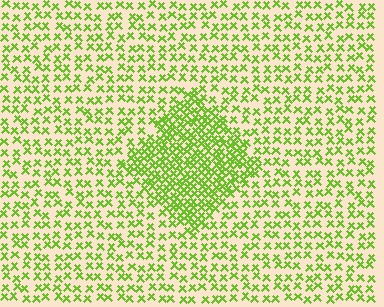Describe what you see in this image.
The image contains small lime elements arranged at two different densities. A diamond-shaped region is visible where the elements are more densely packed than the surrounding area.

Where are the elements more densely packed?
The elements are more densely packed inside the diamond boundary.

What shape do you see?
I see a diamond.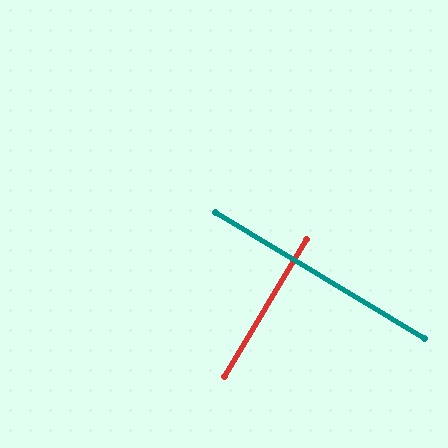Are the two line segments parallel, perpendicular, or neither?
Perpendicular — they meet at approximately 90°.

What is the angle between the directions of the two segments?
Approximately 90 degrees.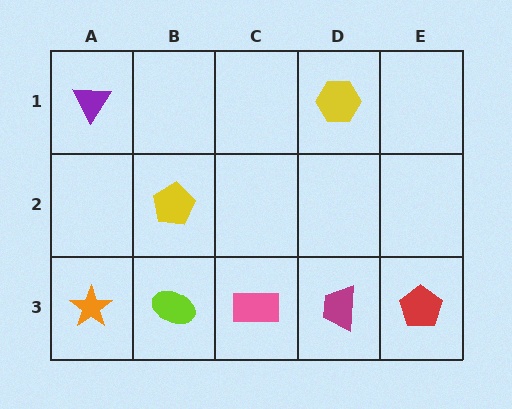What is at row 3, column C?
A pink rectangle.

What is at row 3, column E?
A red pentagon.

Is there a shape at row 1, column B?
No, that cell is empty.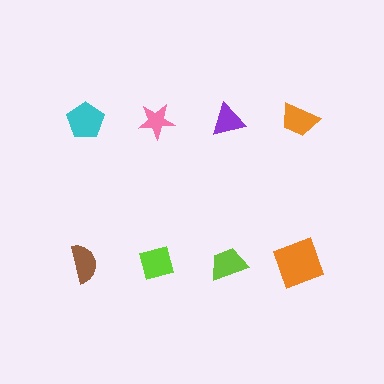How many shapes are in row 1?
4 shapes.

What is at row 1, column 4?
An orange trapezoid.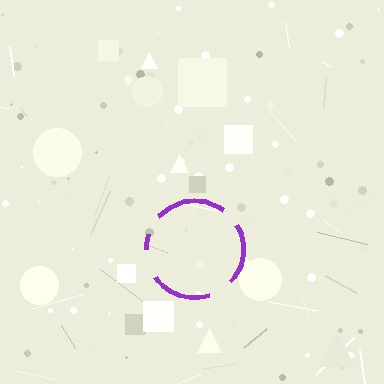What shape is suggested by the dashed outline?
The dashed outline suggests a circle.